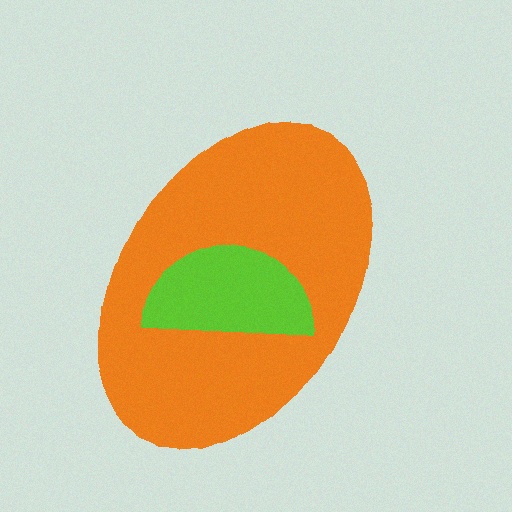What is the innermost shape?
The lime semicircle.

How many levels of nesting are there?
2.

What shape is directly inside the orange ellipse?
The lime semicircle.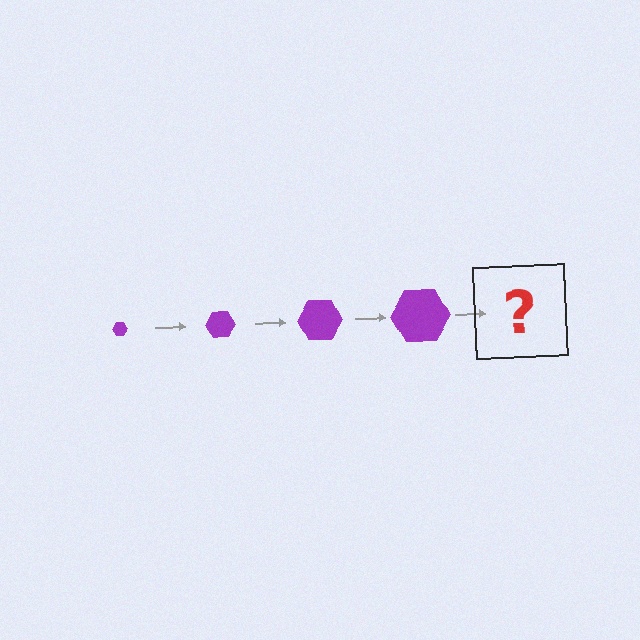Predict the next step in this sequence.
The next step is a purple hexagon, larger than the previous one.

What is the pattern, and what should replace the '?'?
The pattern is that the hexagon gets progressively larger each step. The '?' should be a purple hexagon, larger than the previous one.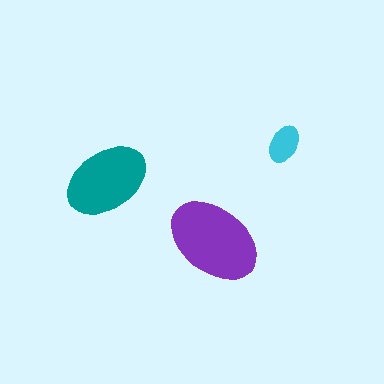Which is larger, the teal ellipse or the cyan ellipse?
The teal one.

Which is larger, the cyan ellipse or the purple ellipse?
The purple one.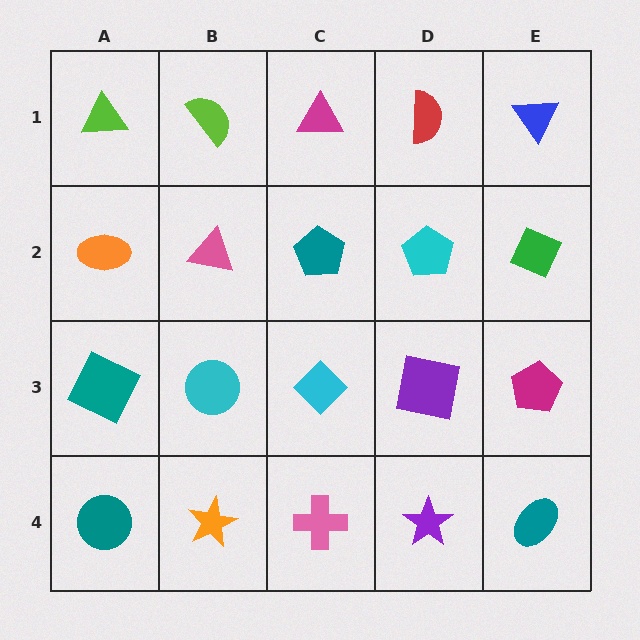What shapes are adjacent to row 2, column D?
A red semicircle (row 1, column D), a purple square (row 3, column D), a teal pentagon (row 2, column C), a green diamond (row 2, column E).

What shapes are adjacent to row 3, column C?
A teal pentagon (row 2, column C), a pink cross (row 4, column C), a cyan circle (row 3, column B), a purple square (row 3, column D).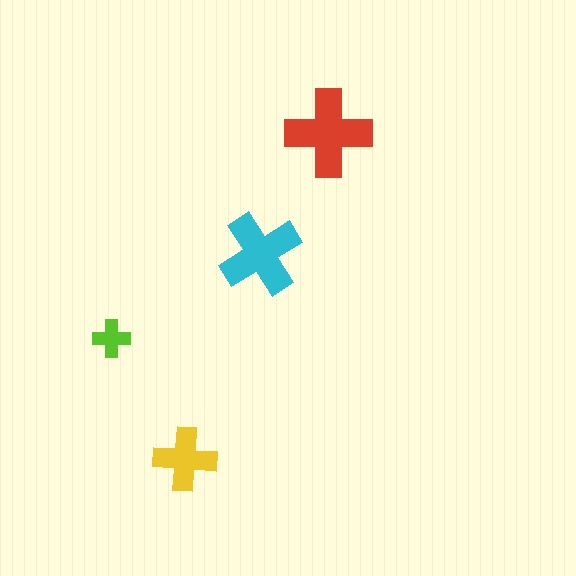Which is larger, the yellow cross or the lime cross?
The yellow one.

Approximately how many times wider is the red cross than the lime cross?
About 2.5 times wider.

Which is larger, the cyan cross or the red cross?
The red one.